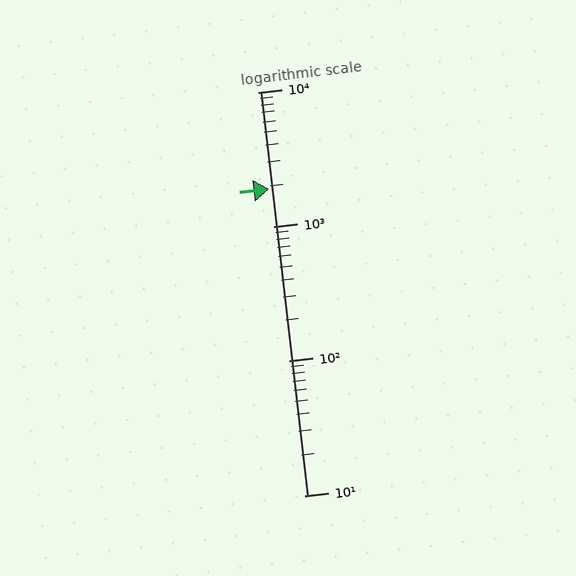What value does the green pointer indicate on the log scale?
The pointer indicates approximately 1900.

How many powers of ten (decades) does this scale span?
The scale spans 3 decades, from 10 to 10000.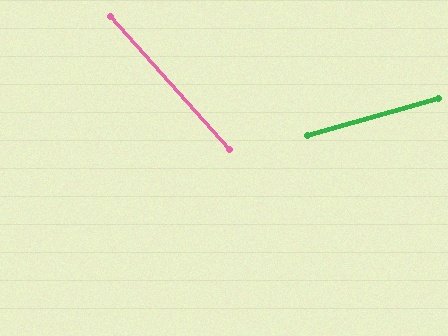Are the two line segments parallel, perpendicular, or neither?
Neither parallel nor perpendicular — they differ by about 64°.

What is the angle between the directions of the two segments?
Approximately 64 degrees.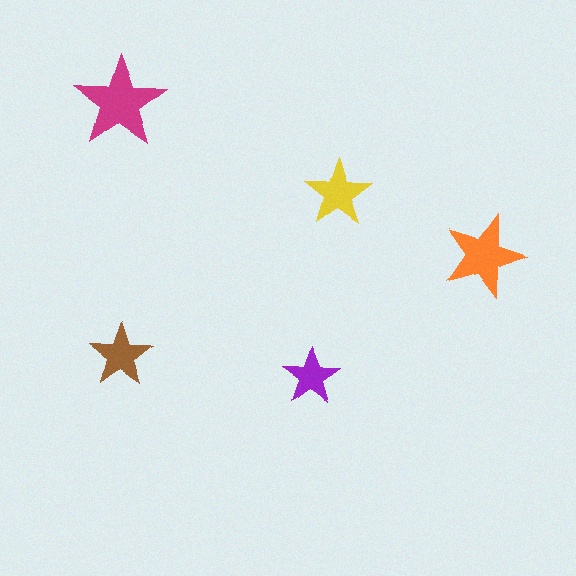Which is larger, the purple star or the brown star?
The brown one.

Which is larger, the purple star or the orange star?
The orange one.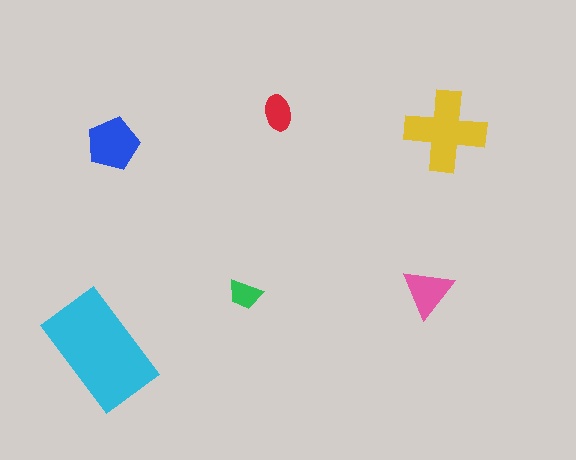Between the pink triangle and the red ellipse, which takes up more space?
The pink triangle.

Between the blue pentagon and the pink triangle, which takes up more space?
The blue pentagon.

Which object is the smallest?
The green trapezoid.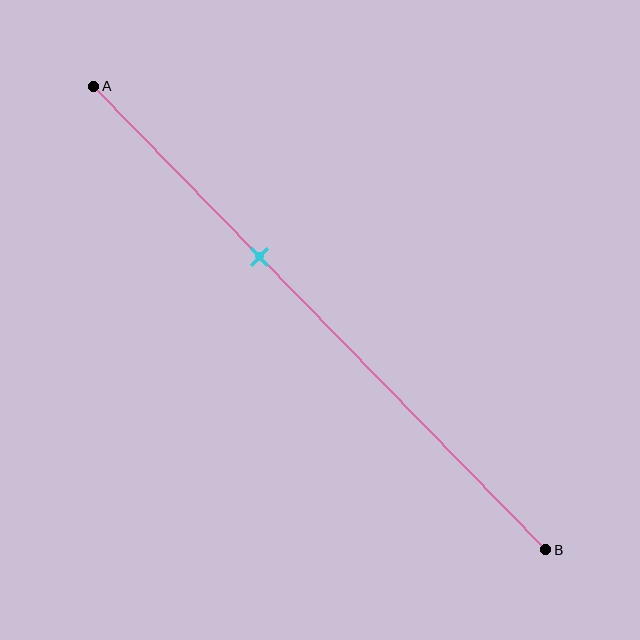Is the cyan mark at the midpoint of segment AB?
No, the mark is at about 35% from A, not at the 50% midpoint.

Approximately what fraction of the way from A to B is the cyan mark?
The cyan mark is approximately 35% of the way from A to B.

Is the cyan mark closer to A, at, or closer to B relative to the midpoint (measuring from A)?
The cyan mark is closer to point A than the midpoint of segment AB.